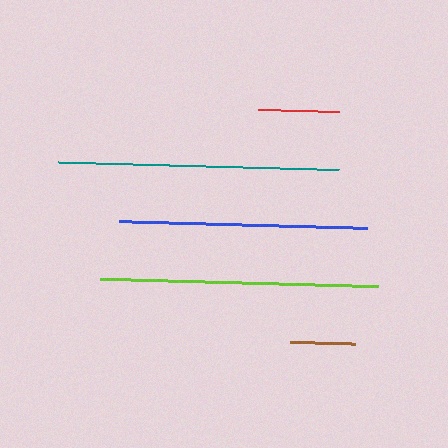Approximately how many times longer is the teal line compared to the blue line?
The teal line is approximately 1.1 times the length of the blue line.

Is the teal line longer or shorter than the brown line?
The teal line is longer than the brown line.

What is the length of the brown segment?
The brown segment is approximately 65 pixels long.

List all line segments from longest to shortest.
From longest to shortest: teal, lime, blue, red, brown.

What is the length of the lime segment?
The lime segment is approximately 277 pixels long.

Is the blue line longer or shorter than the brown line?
The blue line is longer than the brown line.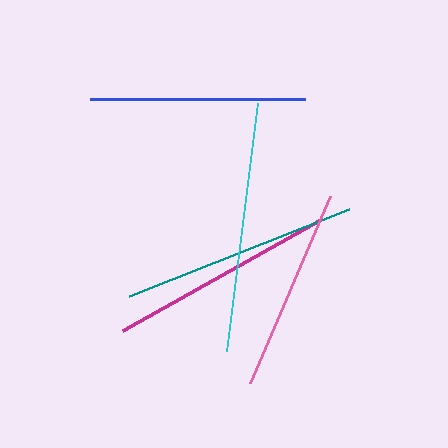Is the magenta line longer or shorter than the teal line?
The teal line is longer than the magenta line.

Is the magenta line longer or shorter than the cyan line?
The cyan line is longer than the magenta line.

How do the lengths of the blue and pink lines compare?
The blue and pink lines are approximately the same length.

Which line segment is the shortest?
The pink line is the shortest at approximately 203 pixels.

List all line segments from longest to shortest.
From longest to shortest: cyan, teal, magenta, blue, pink.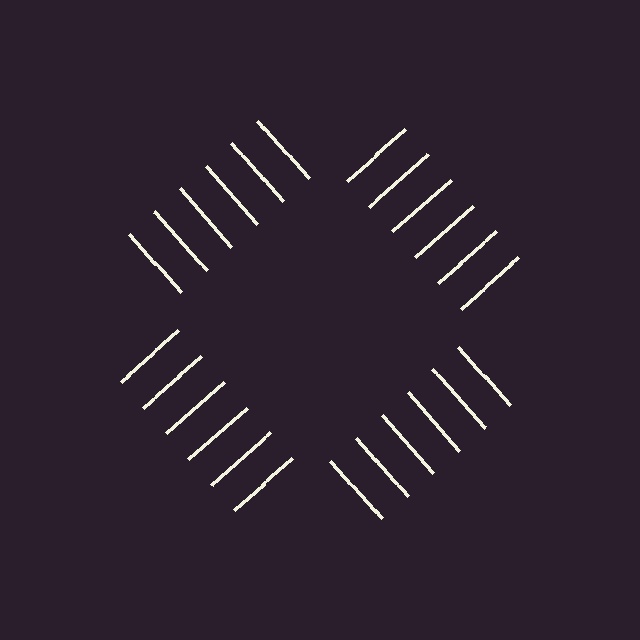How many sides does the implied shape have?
4 sides — the line-ends trace a square.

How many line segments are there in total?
24 — 6 along each of the 4 edges.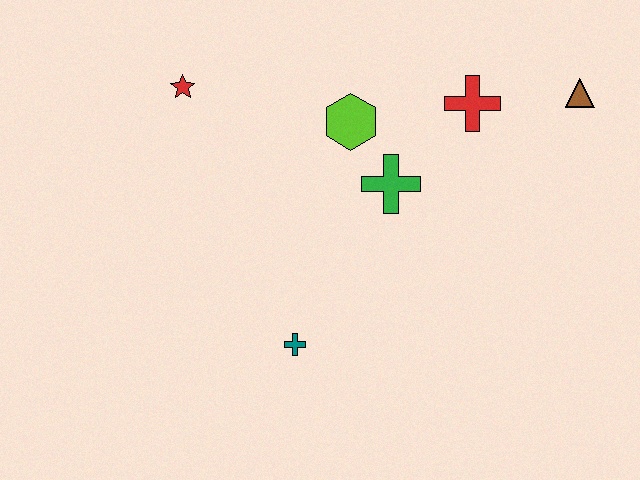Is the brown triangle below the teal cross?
No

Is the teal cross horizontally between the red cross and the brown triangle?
No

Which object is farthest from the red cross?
The teal cross is farthest from the red cross.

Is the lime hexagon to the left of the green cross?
Yes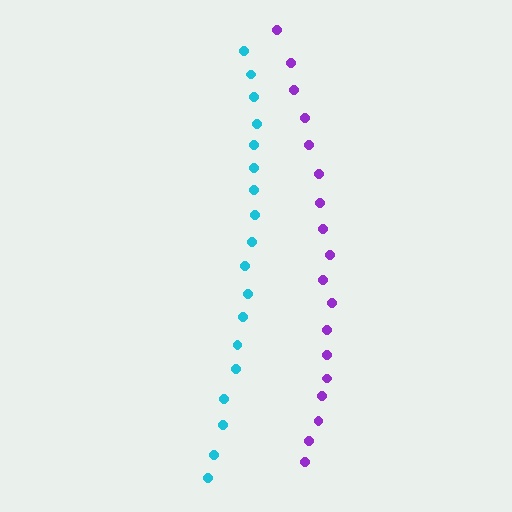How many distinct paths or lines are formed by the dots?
There are 2 distinct paths.